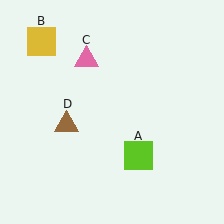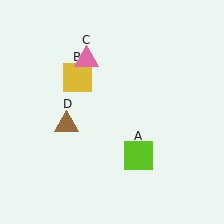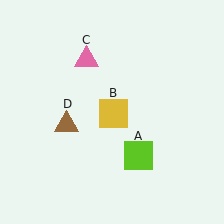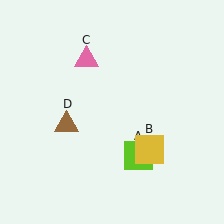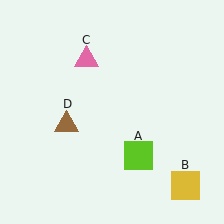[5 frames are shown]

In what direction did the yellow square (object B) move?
The yellow square (object B) moved down and to the right.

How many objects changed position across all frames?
1 object changed position: yellow square (object B).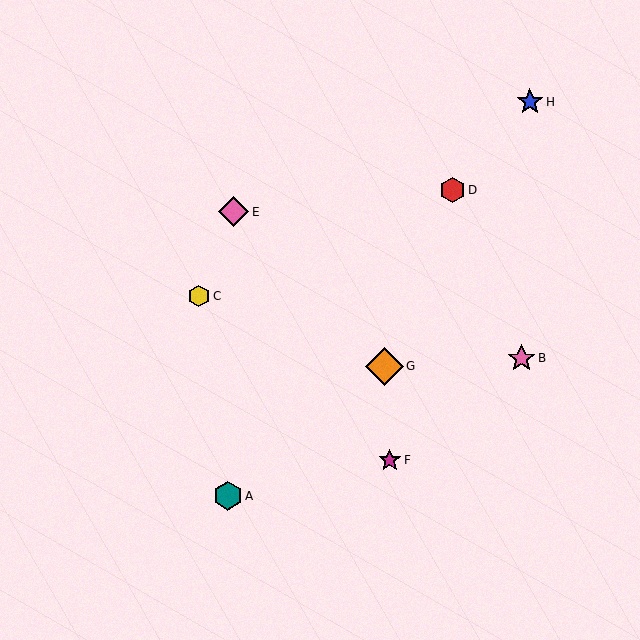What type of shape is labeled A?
Shape A is a teal hexagon.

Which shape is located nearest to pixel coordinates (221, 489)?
The teal hexagon (labeled A) at (228, 496) is nearest to that location.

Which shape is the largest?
The orange diamond (labeled G) is the largest.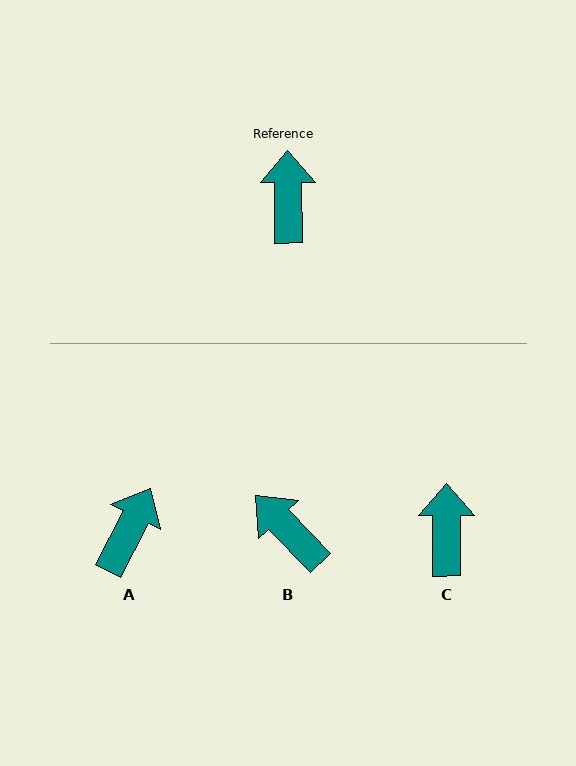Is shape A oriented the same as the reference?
No, it is off by about 27 degrees.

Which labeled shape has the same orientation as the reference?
C.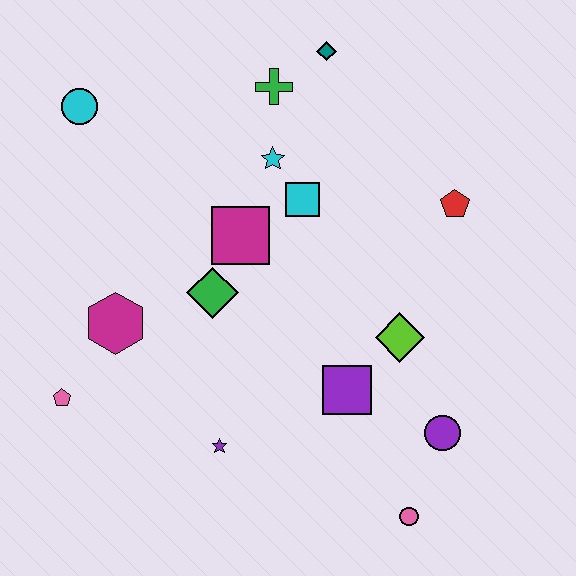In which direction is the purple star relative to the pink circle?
The purple star is to the left of the pink circle.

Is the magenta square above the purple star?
Yes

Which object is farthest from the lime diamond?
The cyan circle is farthest from the lime diamond.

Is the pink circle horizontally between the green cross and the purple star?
No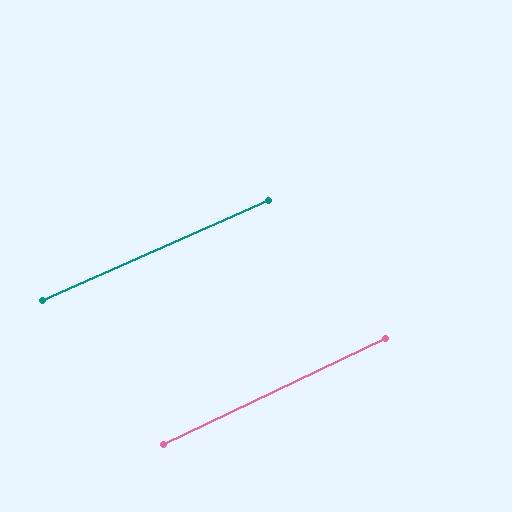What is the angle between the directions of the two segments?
Approximately 1 degree.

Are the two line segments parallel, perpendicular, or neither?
Parallel — their directions differ by only 1.5°.